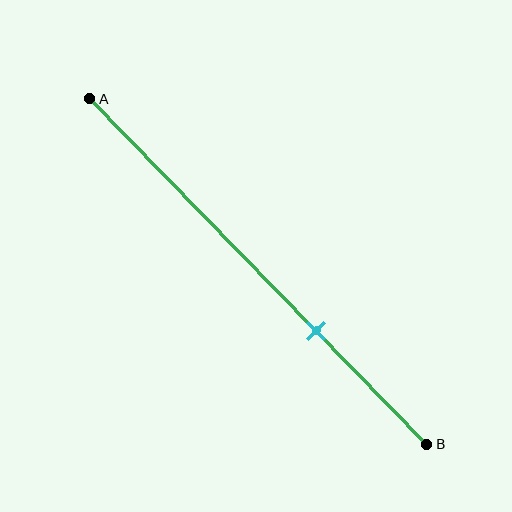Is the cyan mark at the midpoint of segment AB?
No, the mark is at about 65% from A, not at the 50% midpoint.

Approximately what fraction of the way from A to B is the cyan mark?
The cyan mark is approximately 65% of the way from A to B.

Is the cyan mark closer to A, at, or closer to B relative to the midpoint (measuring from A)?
The cyan mark is closer to point B than the midpoint of segment AB.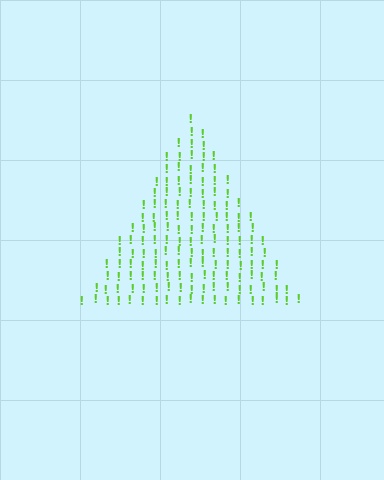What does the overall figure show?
The overall figure shows a triangle.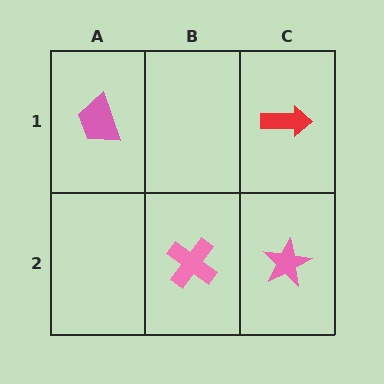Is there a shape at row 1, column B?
No, that cell is empty.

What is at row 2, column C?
A pink star.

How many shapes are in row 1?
2 shapes.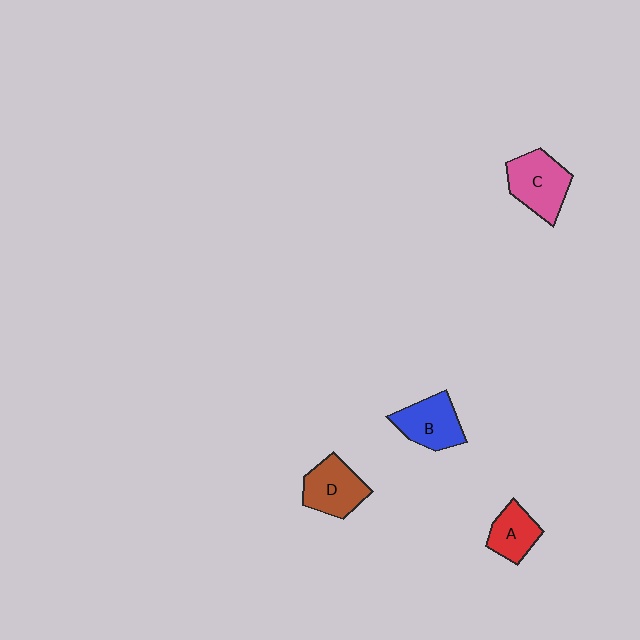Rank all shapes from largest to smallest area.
From largest to smallest: C (pink), B (blue), D (brown), A (red).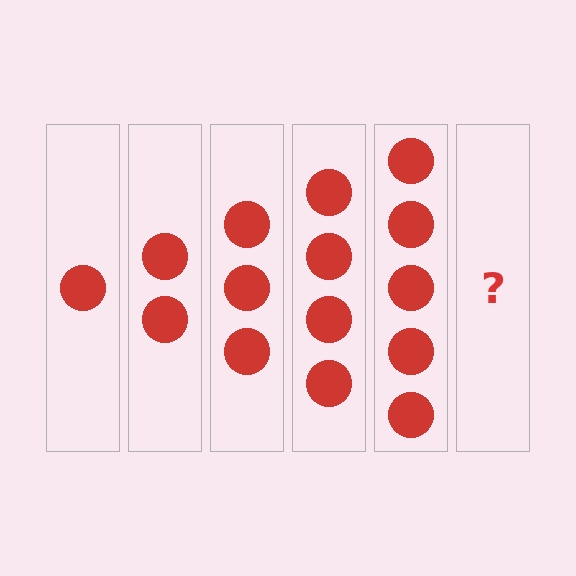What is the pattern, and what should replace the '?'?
The pattern is that each step adds one more circle. The '?' should be 6 circles.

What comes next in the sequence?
The next element should be 6 circles.